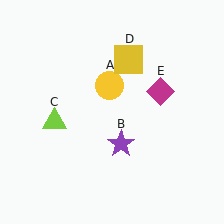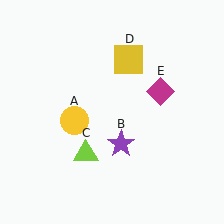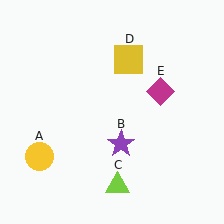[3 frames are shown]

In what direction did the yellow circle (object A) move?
The yellow circle (object A) moved down and to the left.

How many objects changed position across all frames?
2 objects changed position: yellow circle (object A), lime triangle (object C).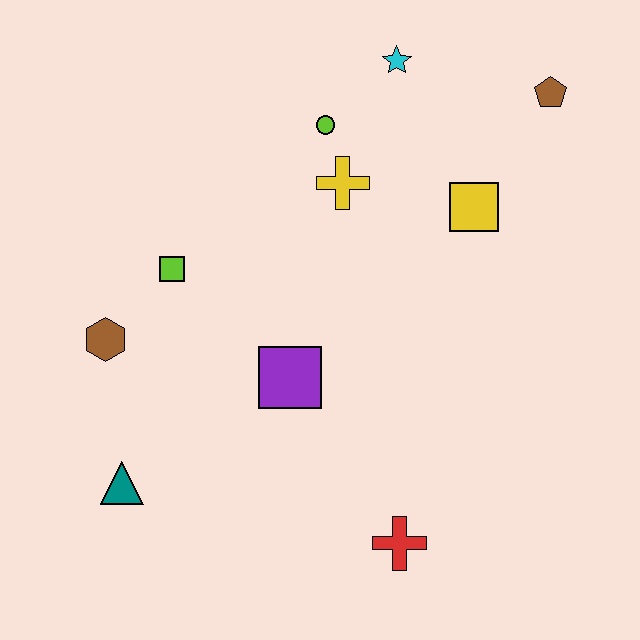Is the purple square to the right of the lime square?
Yes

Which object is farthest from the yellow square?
The teal triangle is farthest from the yellow square.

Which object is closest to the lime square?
The brown hexagon is closest to the lime square.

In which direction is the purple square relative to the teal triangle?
The purple square is to the right of the teal triangle.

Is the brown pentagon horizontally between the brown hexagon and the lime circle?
No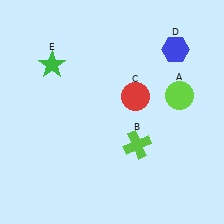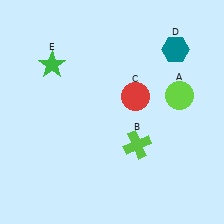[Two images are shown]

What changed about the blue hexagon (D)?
In Image 1, D is blue. In Image 2, it changed to teal.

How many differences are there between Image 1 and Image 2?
There is 1 difference between the two images.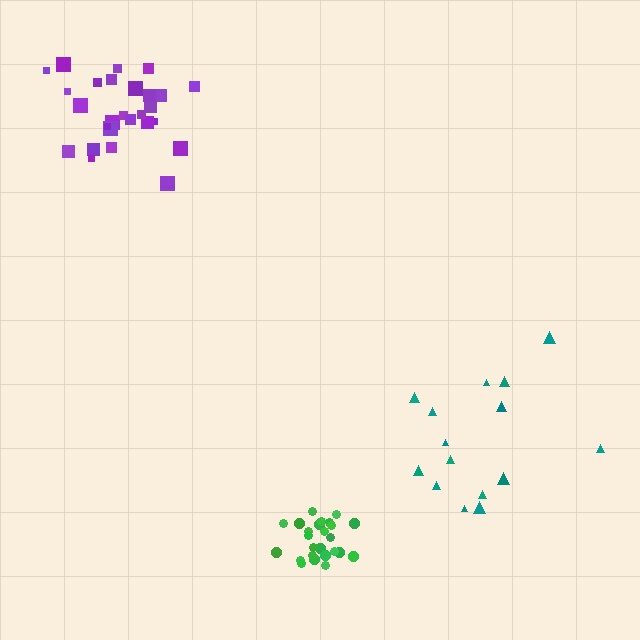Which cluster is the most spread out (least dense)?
Teal.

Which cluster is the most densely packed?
Green.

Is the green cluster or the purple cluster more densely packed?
Green.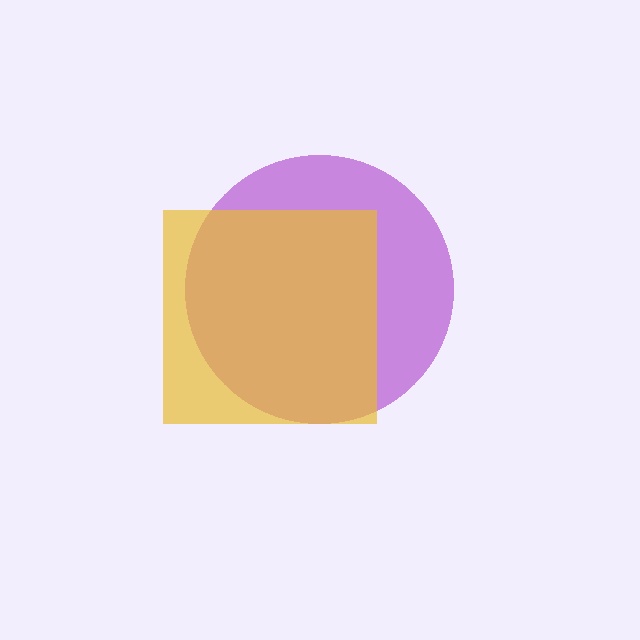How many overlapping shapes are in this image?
There are 2 overlapping shapes in the image.